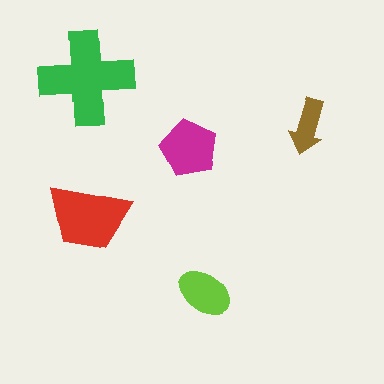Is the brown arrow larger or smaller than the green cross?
Smaller.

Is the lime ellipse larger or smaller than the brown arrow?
Larger.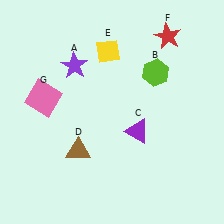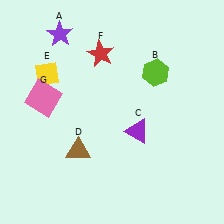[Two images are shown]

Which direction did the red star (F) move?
The red star (F) moved left.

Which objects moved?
The objects that moved are: the purple star (A), the yellow diamond (E), the red star (F).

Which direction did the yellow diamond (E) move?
The yellow diamond (E) moved left.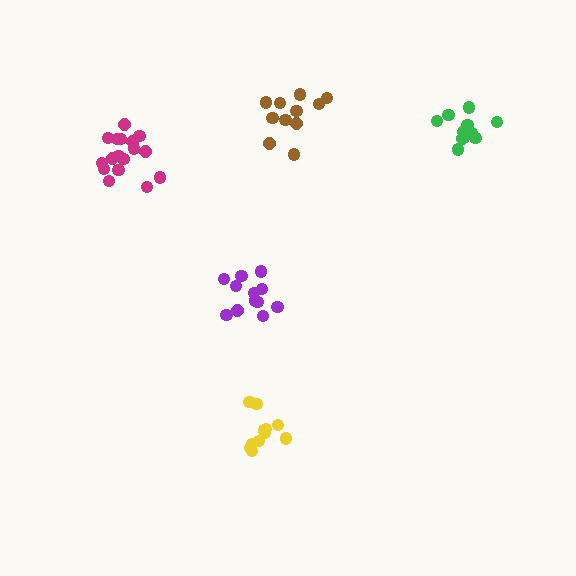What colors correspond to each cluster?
The clusters are colored: yellow, purple, green, brown, magenta.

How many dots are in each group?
Group 1: 11 dots, Group 2: 12 dots, Group 3: 15 dots, Group 4: 11 dots, Group 5: 17 dots (66 total).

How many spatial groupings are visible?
There are 5 spatial groupings.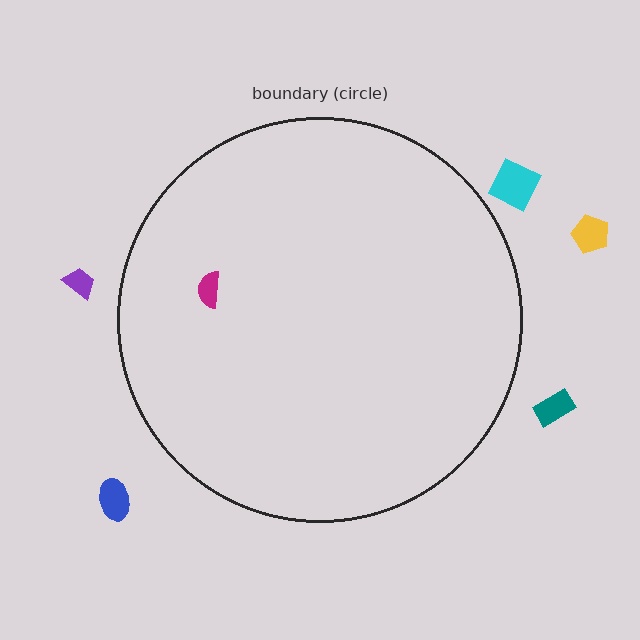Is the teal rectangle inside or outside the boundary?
Outside.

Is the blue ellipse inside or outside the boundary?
Outside.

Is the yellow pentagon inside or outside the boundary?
Outside.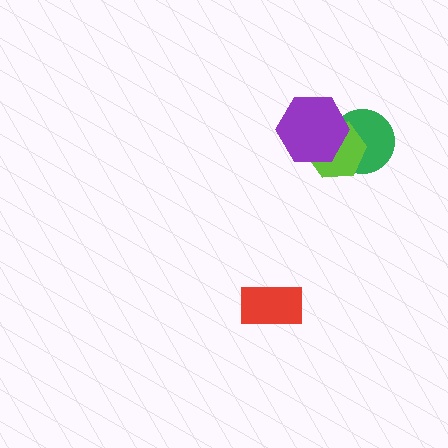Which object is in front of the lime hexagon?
The purple hexagon is in front of the lime hexagon.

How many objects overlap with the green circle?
2 objects overlap with the green circle.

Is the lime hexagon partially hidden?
Yes, it is partially covered by another shape.